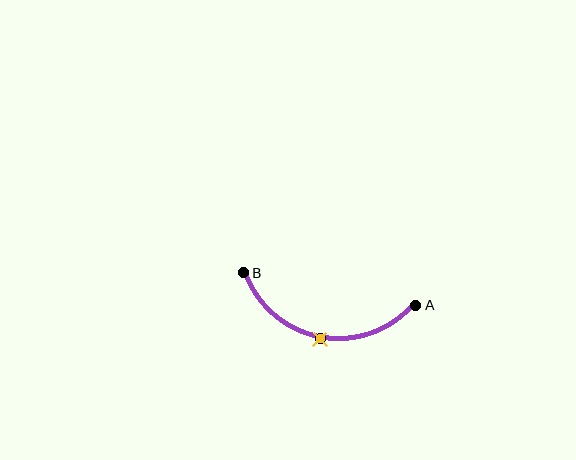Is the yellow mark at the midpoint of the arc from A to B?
Yes. The yellow mark lies on the arc at equal arc-length from both A and B — it is the arc midpoint.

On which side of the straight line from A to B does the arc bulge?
The arc bulges below the straight line connecting A and B.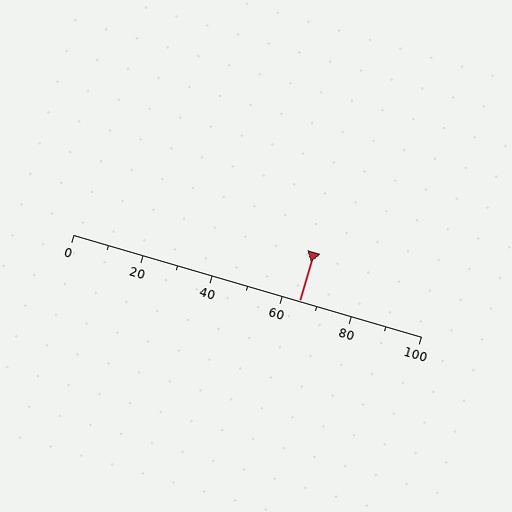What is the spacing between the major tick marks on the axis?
The major ticks are spaced 20 apart.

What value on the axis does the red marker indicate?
The marker indicates approximately 65.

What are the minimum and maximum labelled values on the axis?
The axis runs from 0 to 100.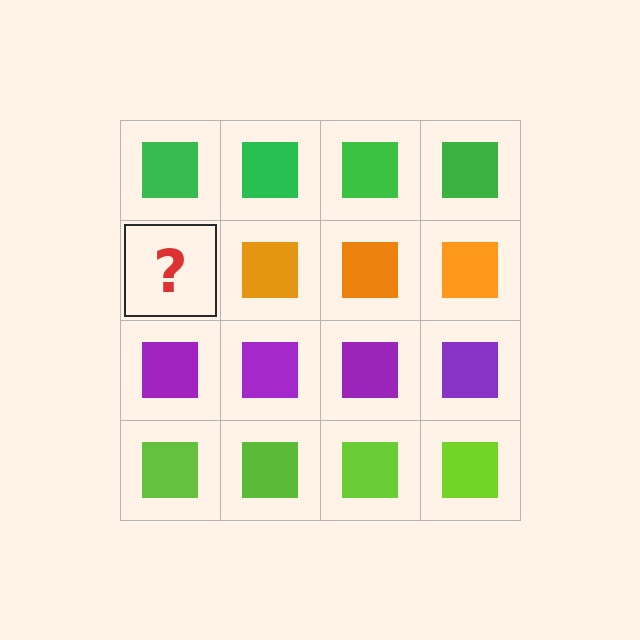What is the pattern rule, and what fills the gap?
The rule is that each row has a consistent color. The gap should be filled with an orange square.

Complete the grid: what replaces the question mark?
The question mark should be replaced with an orange square.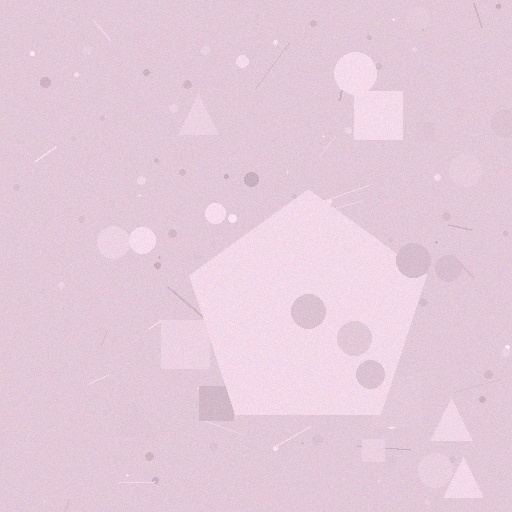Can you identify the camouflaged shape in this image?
The camouflaged shape is a pentagon.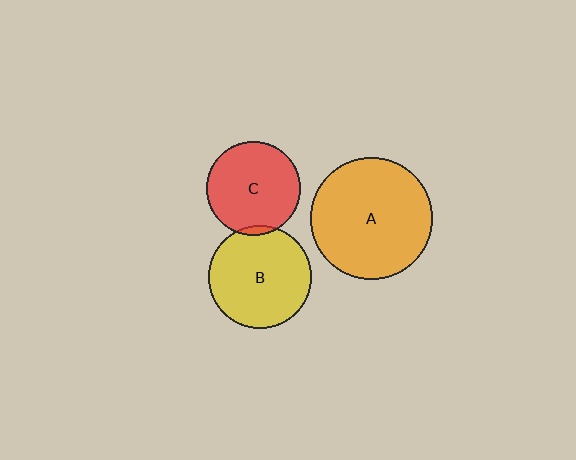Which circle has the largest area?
Circle A (orange).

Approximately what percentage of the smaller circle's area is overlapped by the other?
Approximately 5%.